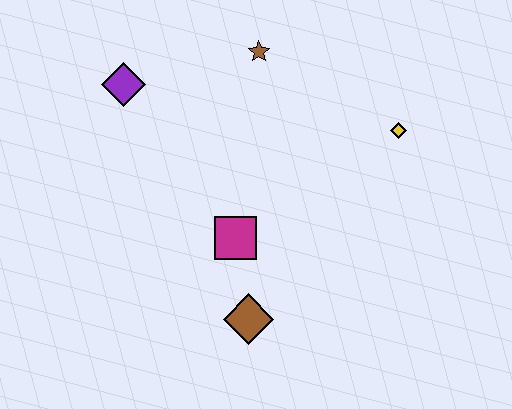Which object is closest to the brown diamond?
The magenta square is closest to the brown diamond.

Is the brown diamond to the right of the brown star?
No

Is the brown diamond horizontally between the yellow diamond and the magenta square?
Yes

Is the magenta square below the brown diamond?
No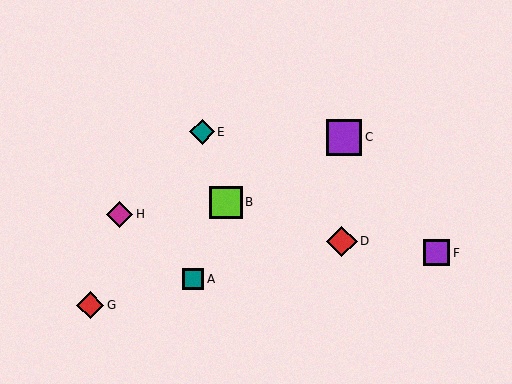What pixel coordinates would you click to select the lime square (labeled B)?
Click at (226, 202) to select the lime square B.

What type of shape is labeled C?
Shape C is a purple square.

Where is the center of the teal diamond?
The center of the teal diamond is at (202, 132).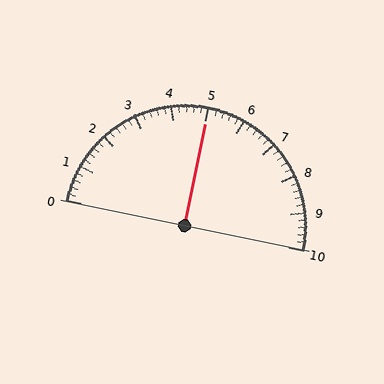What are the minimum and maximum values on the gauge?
The gauge ranges from 0 to 10.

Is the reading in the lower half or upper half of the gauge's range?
The reading is in the upper half of the range (0 to 10).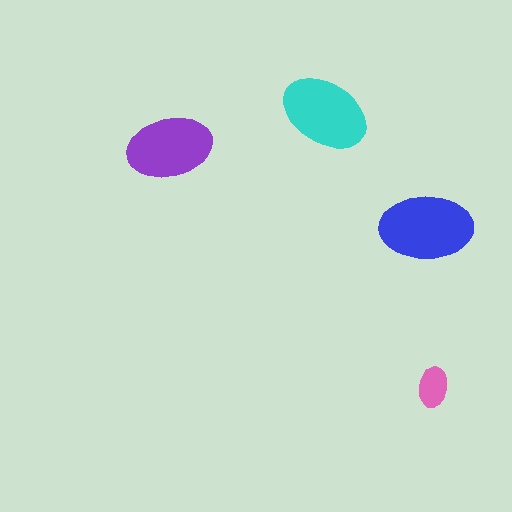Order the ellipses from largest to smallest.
the blue one, the cyan one, the purple one, the pink one.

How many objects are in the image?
There are 4 objects in the image.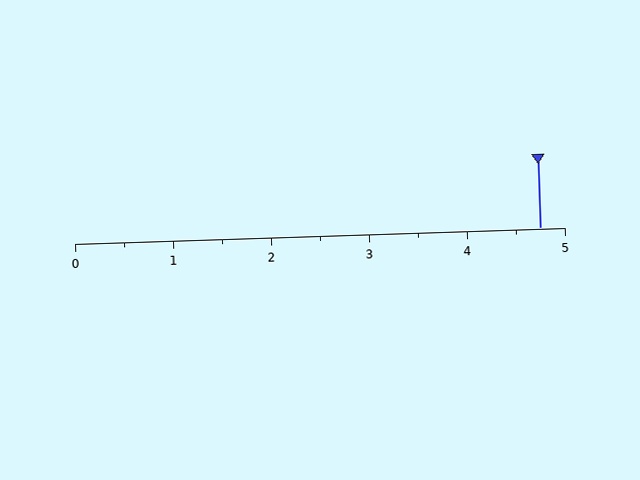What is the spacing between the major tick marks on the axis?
The major ticks are spaced 1 apart.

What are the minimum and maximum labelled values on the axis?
The axis runs from 0 to 5.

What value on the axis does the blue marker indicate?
The marker indicates approximately 4.8.